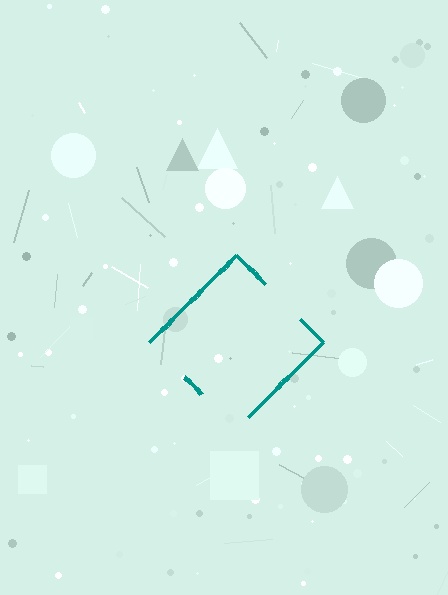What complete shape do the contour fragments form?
The contour fragments form a diamond.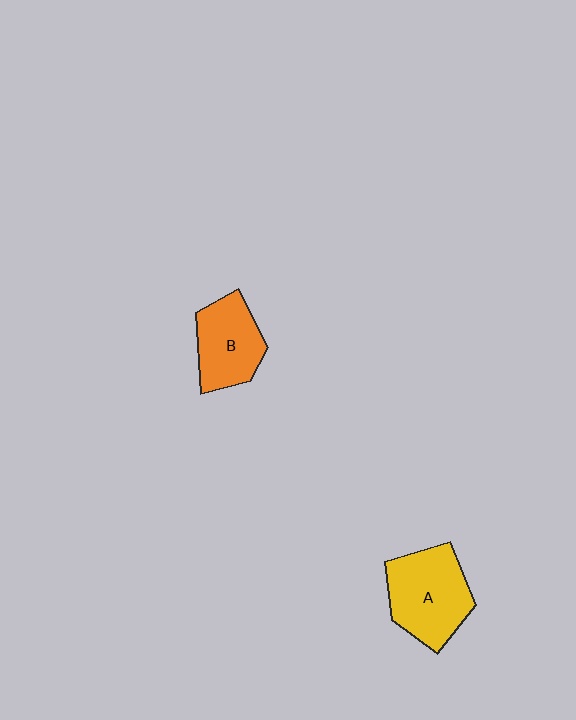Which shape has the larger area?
Shape A (yellow).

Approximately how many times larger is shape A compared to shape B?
Approximately 1.3 times.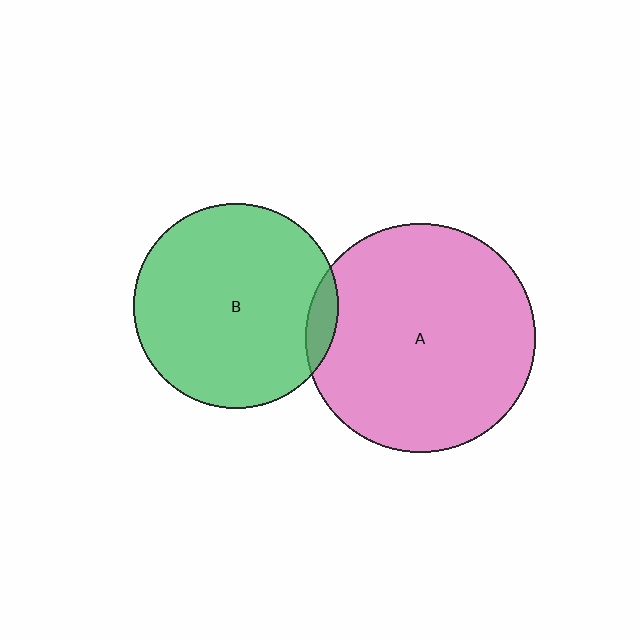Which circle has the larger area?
Circle A (pink).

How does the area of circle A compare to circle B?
Approximately 1.3 times.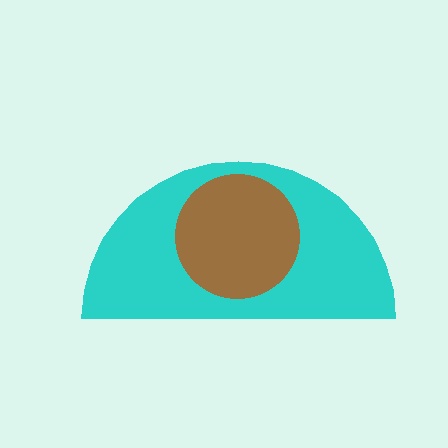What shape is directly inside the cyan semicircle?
The brown circle.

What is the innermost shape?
The brown circle.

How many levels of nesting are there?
2.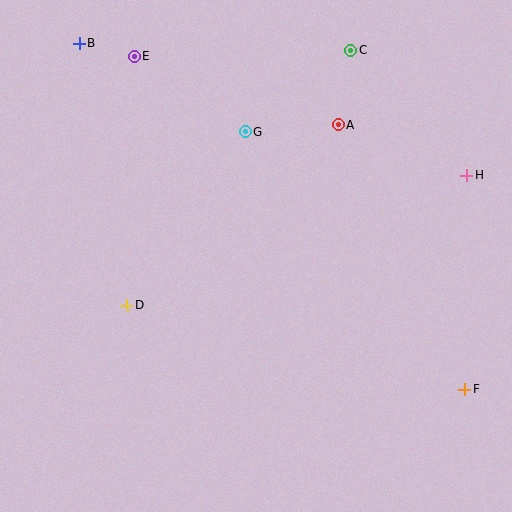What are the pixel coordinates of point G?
Point G is at (245, 132).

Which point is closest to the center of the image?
Point G at (245, 132) is closest to the center.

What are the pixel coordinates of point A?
Point A is at (338, 125).